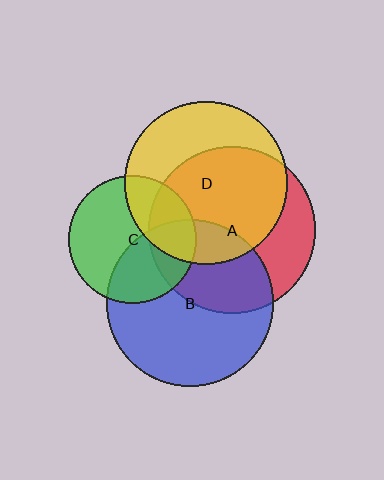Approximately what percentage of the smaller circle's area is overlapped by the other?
Approximately 30%.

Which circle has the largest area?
Circle B (blue).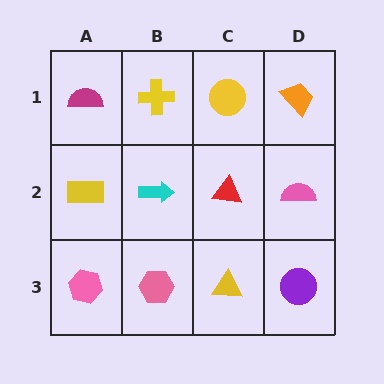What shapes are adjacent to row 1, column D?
A pink semicircle (row 2, column D), a yellow circle (row 1, column C).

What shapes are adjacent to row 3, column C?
A red triangle (row 2, column C), a pink hexagon (row 3, column B), a purple circle (row 3, column D).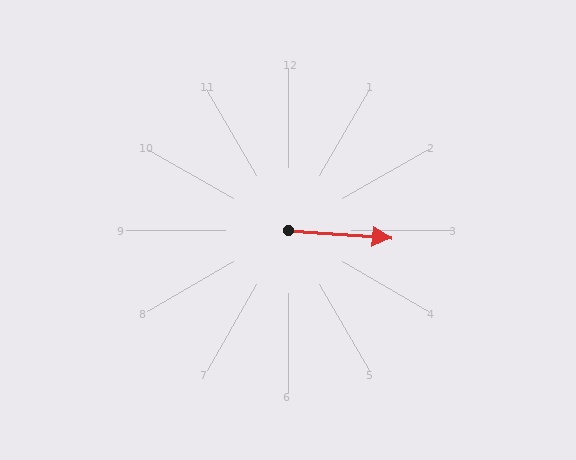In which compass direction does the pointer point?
East.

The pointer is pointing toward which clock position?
Roughly 3 o'clock.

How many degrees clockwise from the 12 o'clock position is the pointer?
Approximately 94 degrees.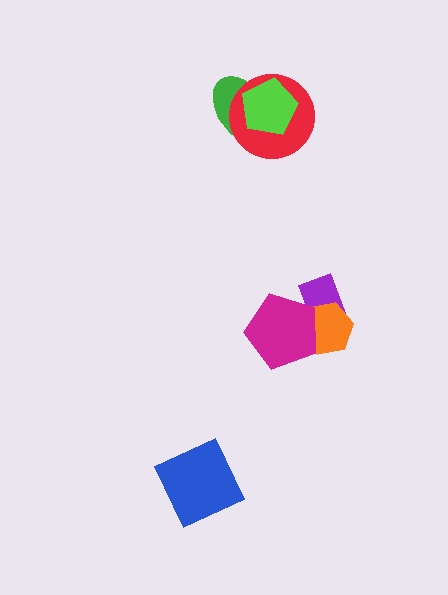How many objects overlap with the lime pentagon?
2 objects overlap with the lime pentagon.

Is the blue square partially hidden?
No, no other shape covers it.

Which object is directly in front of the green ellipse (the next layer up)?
The red circle is directly in front of the green ellipse.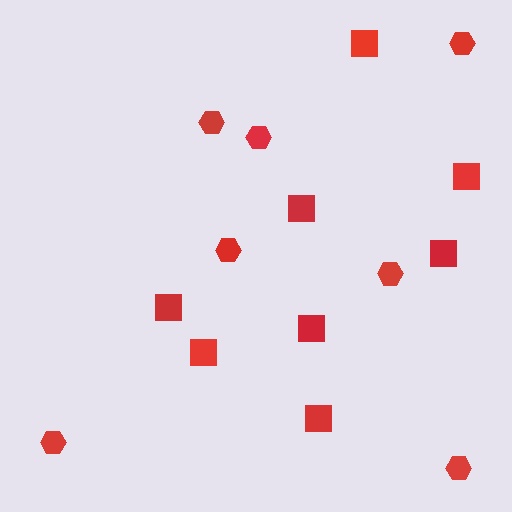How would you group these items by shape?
There are 2 groups: one group of hexagons (7) and one group of squares (8).